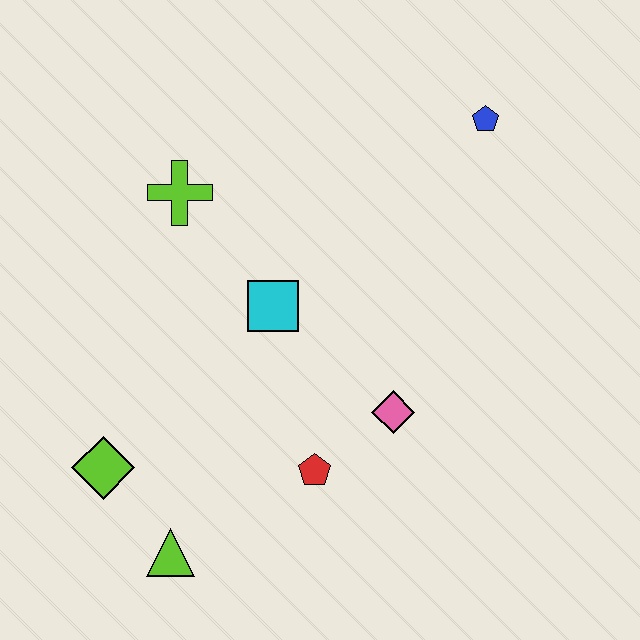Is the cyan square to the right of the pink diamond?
No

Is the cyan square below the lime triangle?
No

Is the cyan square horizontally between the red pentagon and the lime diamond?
Yes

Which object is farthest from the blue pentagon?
The lime triangle is farthest from the blue pentagon.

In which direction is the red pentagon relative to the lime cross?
The red pentagon is below the lime cross.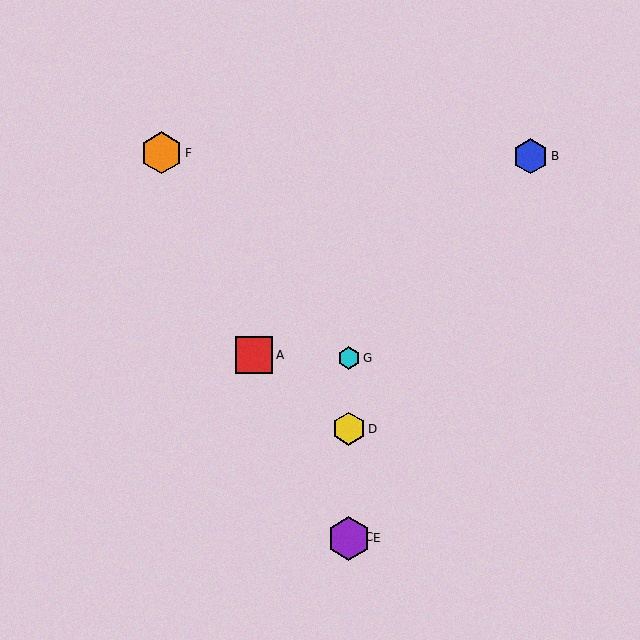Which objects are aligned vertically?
Objects C, D, E, G are aligned vertically.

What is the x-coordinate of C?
Object C is at x≈349.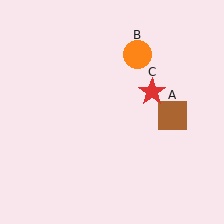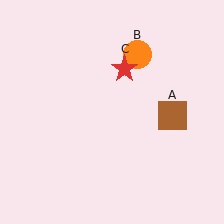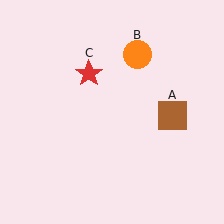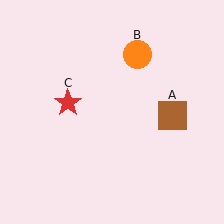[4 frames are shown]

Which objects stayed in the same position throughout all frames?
Brown square (object A) and orange circle (object B) remained stationary.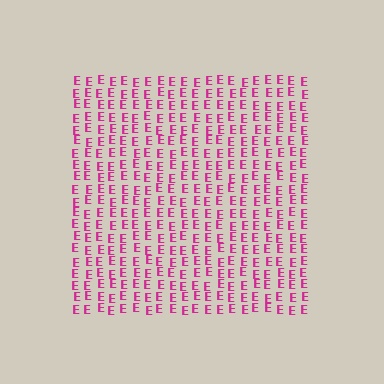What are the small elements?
The small elements are letter E's.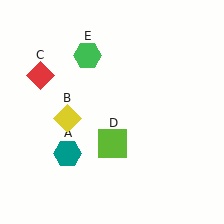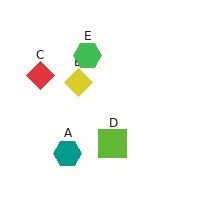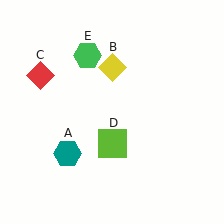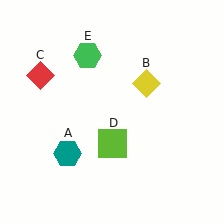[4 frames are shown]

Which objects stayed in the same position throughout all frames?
Teal hexagon (object A) and red diamond (object C) and lime square (object D) and green hexagon (object E) remained stationary.